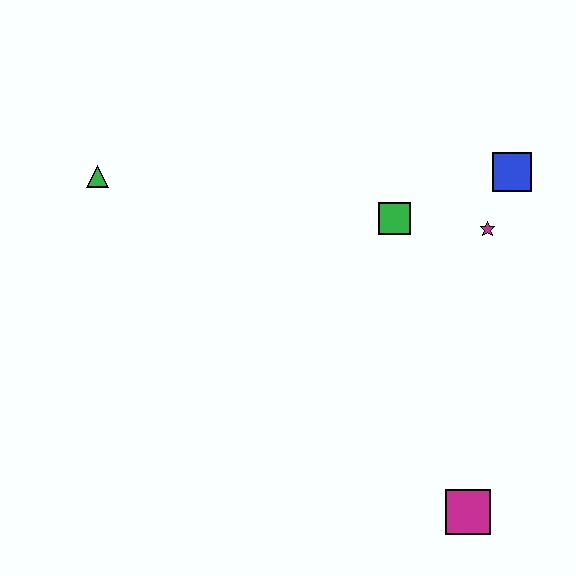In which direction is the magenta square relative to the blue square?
The magenta square is below the blue square.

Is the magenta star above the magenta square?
Yes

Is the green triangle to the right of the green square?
No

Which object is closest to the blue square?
The magenta star is closest to the blue square.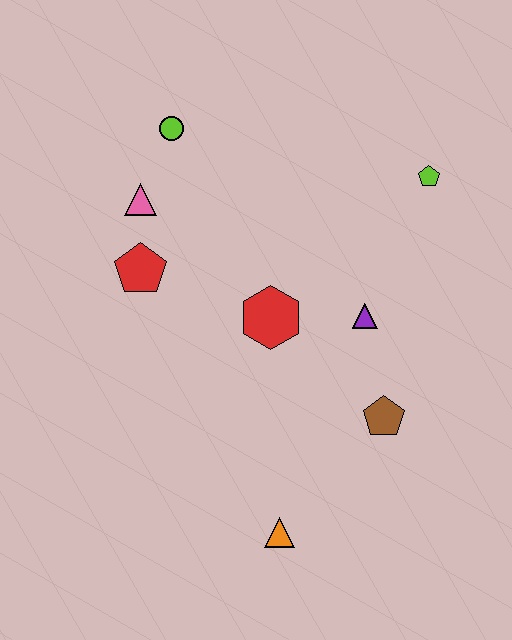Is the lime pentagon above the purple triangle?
Yes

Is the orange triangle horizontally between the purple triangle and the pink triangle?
Yes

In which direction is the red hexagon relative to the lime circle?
The red hexagon is below the lime circle.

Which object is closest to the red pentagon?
The pink triangle is closest to the red pentagon.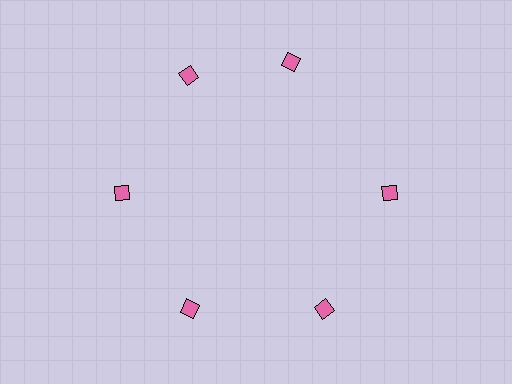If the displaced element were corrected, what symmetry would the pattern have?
It would have 6-fold rotational symmetry — the pattern would map onto itself every 60 degrees.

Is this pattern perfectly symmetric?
No. The 6 pink diamonds are arranged in a ring, but one element near the 1 o'clock position is rotated out of alignment along the ring, breaking the 6-fold rotational symmetry.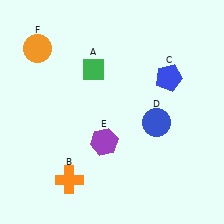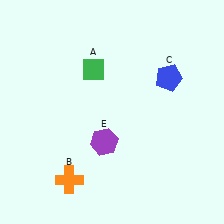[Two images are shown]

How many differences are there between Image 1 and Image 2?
There are 2 differences between the two images.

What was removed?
The orange circle (F), the blue circle (D) were removed in Image 2.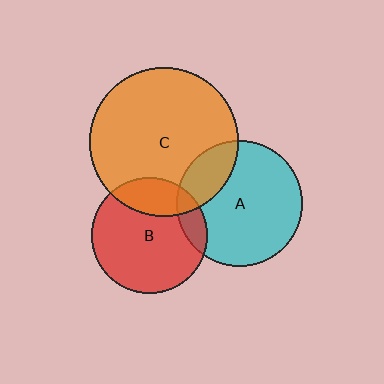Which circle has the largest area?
Circle C (orange).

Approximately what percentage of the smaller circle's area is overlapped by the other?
Approximately 20%.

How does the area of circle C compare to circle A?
Approximately 1.4 times.